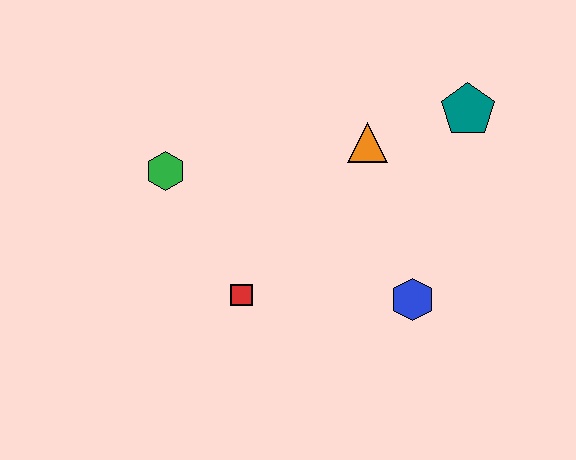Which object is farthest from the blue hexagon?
The green hexagon is farthest from the blue hexagon.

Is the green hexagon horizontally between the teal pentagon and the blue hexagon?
No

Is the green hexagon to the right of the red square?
No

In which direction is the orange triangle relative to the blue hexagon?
The orange triangle is above the blue hexagon.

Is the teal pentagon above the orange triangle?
Yes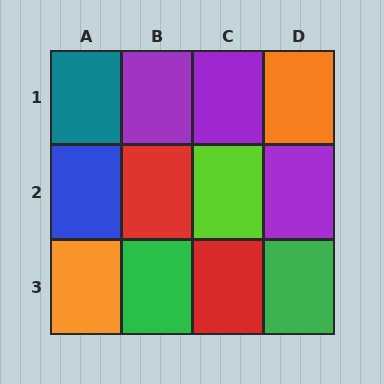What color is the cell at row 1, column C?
Purple.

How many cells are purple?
3 cells are purple.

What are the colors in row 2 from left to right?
Blue, red, lime, purple.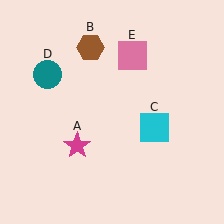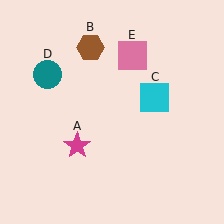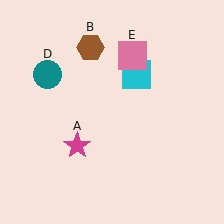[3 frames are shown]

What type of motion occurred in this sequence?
The cyan square (object C) rotated counterclockwise around the center of the scene.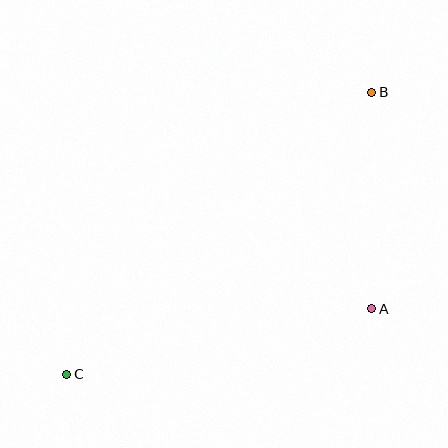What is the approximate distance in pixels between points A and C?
The distance between A and C is approximately 312 pixels.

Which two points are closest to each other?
Points A and B are closest to each other.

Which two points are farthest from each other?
Points B and C are farthest from each other.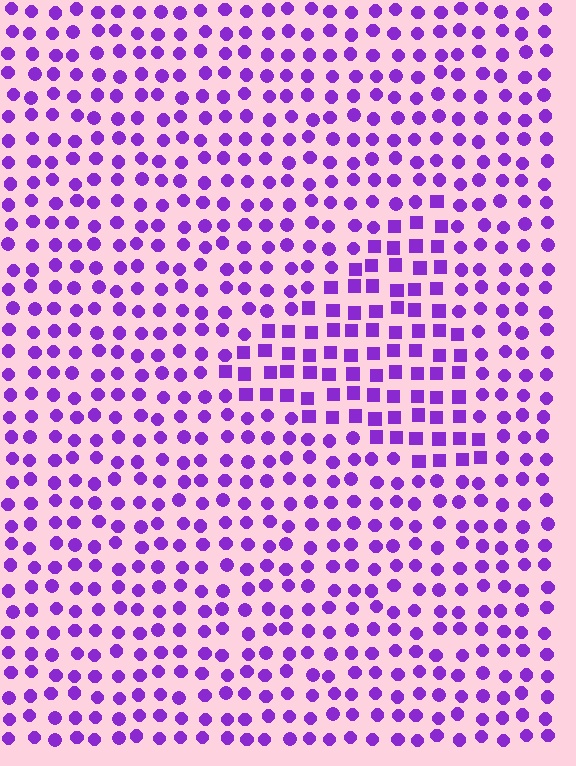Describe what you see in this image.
The image is filled with small purple elements arranged in a uniform grid. A triangle-shaped region contains squares, while the surrounding area contains circles. The boundary is defined purely by the change in element shape.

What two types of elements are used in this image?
The image uses squares inside the triangle region and circles outside it.